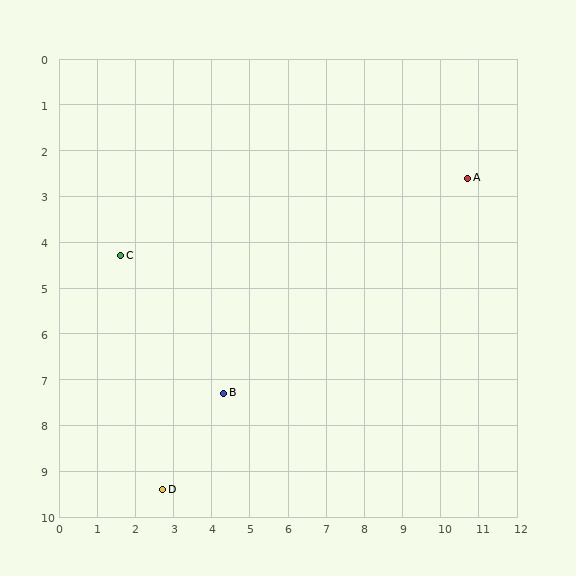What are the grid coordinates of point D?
Point D is at approximately (2.7, 9.4).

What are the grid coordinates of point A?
Point A is at approximately (10.7, 2.6).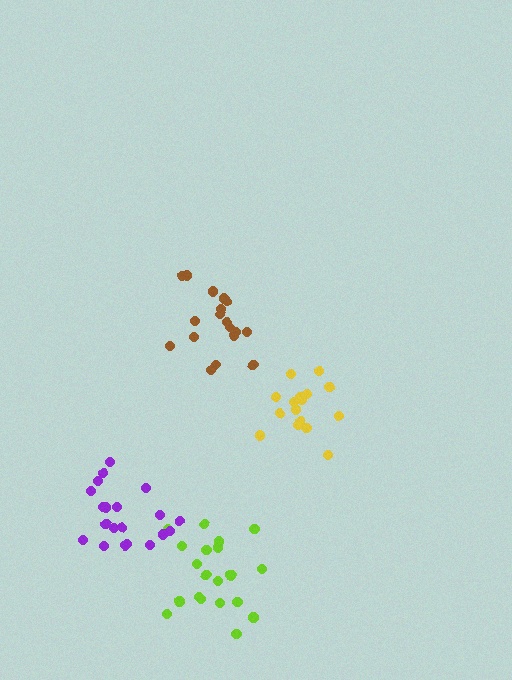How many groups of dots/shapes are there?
There are 4 groups.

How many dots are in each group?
Group 1: 21 dots, Group 2: 18 dots, Group 3: 16 dots, Group 4: 20 dots (75 total).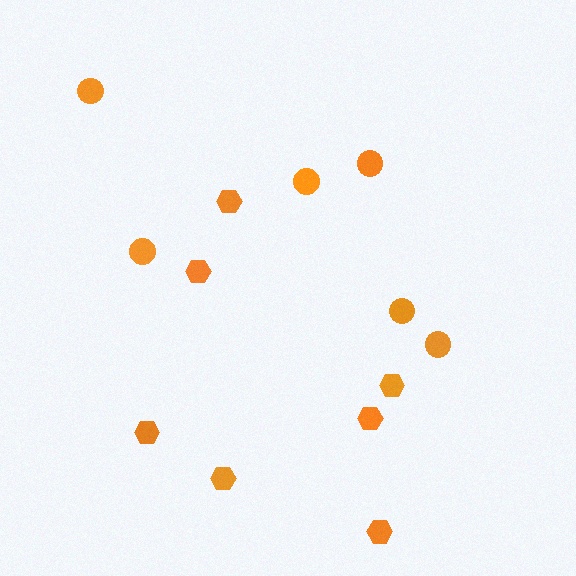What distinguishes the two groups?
There are 2 groups: one group of hexagons (7) and one group of circles (6).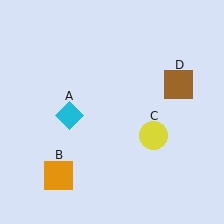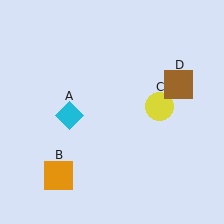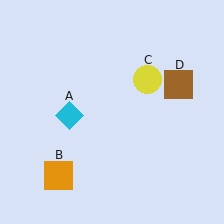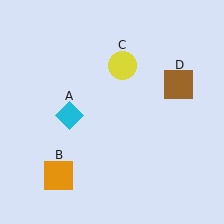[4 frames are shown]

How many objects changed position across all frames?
1 object changed position: yellow circle (object C).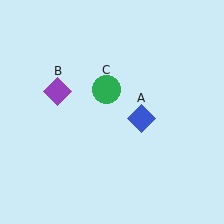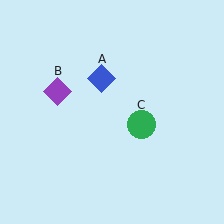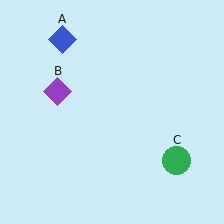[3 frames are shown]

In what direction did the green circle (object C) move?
The green circle (object C) moved down and to the right.